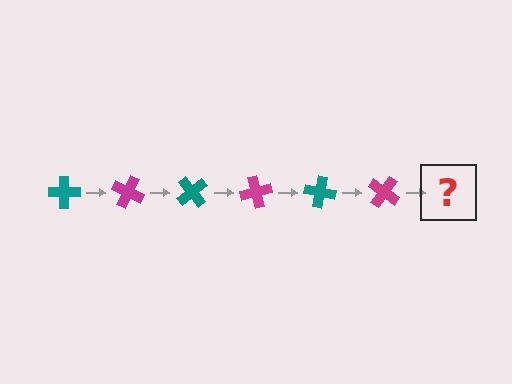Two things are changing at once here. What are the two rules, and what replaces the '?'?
The two rules are that it rotates 25 degrees each step and the color cycles through teal and magenta. The '?' should be a teal cross, rotated 150 degrees from the start.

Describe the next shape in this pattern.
It should be a teal cross, rotated 150 degrees from the start.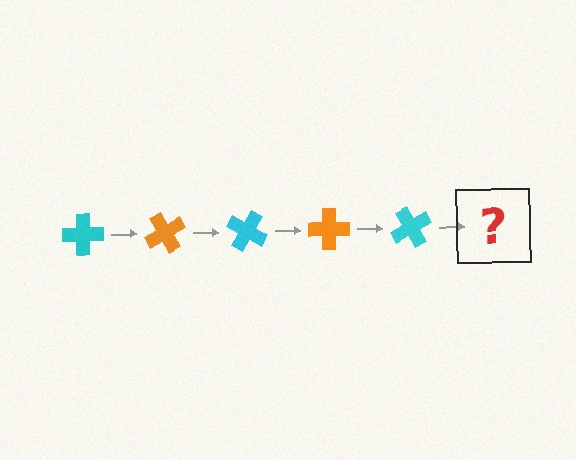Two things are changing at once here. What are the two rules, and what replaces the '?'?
The two rules are that it rotates 60 degrees each step and the color cycles through cyan and orange. The '?' should be an orange cross, rotated 300 degrees from the start.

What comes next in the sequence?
The next element should be an orange cross, rotated 300 degrees from the start.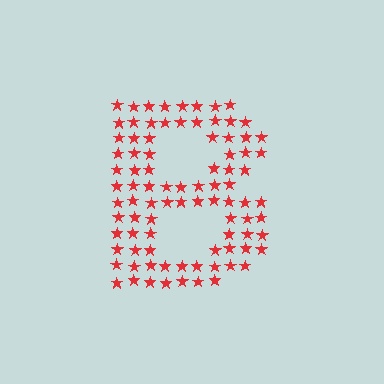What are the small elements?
The small elements are stars.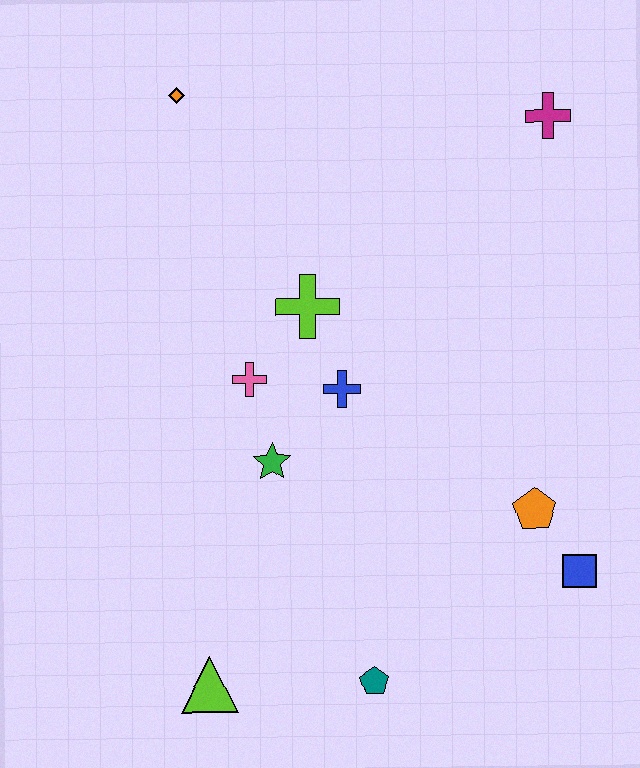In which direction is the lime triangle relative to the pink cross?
The lime triangle is below the pink cross.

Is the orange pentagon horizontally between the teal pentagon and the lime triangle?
No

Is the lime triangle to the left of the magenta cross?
Yes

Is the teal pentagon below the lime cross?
Yes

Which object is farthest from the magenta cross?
The lime triangle is farthest from the magenta cross.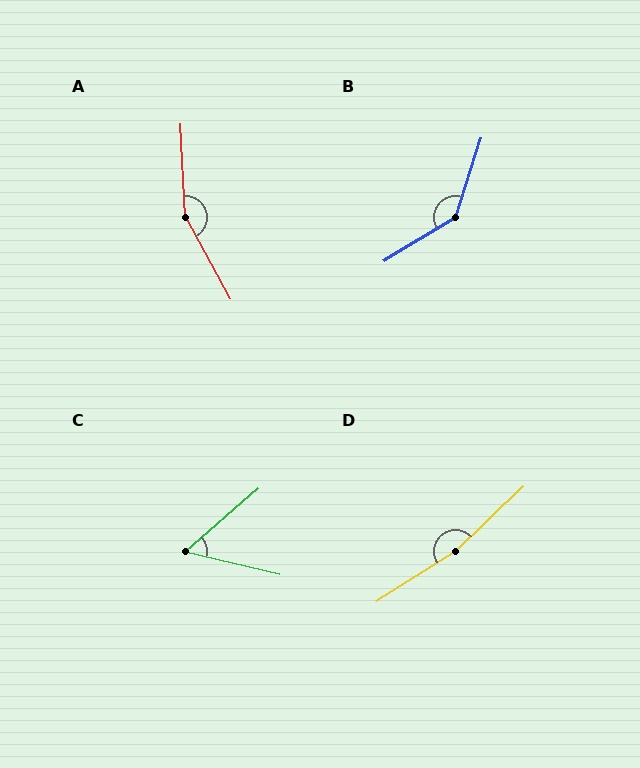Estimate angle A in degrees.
Approximately 154 degrees.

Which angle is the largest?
D, at approximately 169 degrees.